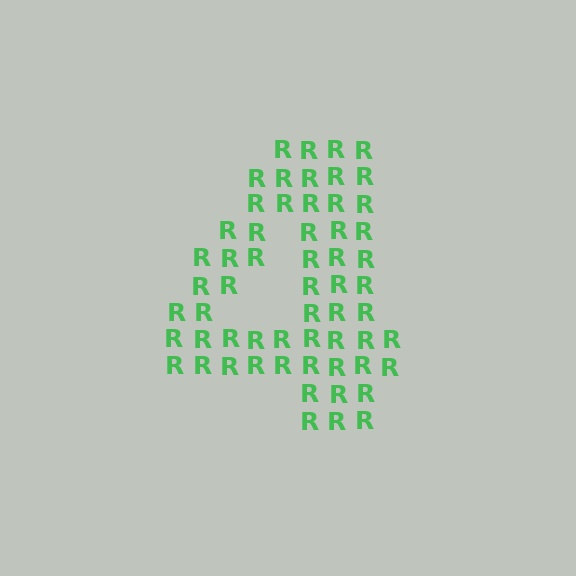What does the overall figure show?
The overall figure shows the digit 4.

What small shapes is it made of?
It is made of small letter R's.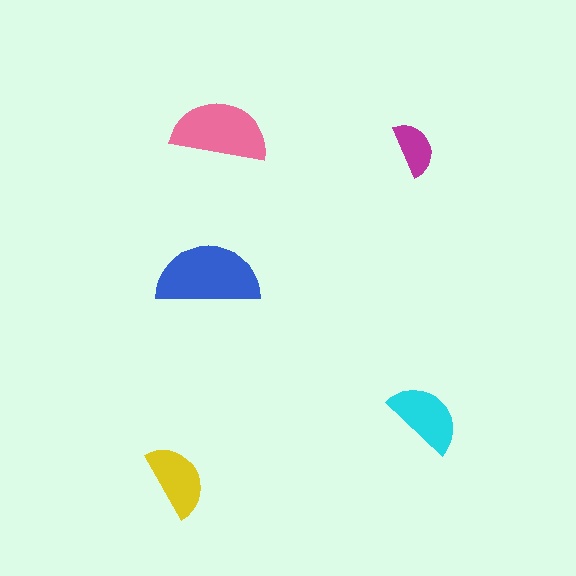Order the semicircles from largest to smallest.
the blue one, the pink one, the cyan one, the yellow one, the magenta one.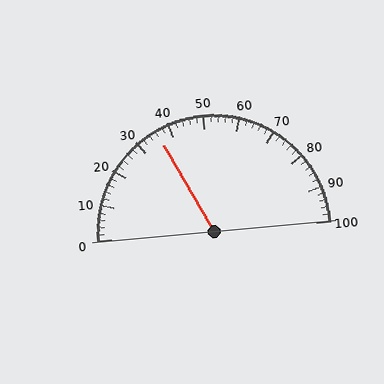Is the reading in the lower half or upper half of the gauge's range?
The reading is in the lower half of the range (0 to 100).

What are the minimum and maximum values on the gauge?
The gauge ranges from 0 to 100.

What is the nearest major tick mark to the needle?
The nearest major tick mark is 40.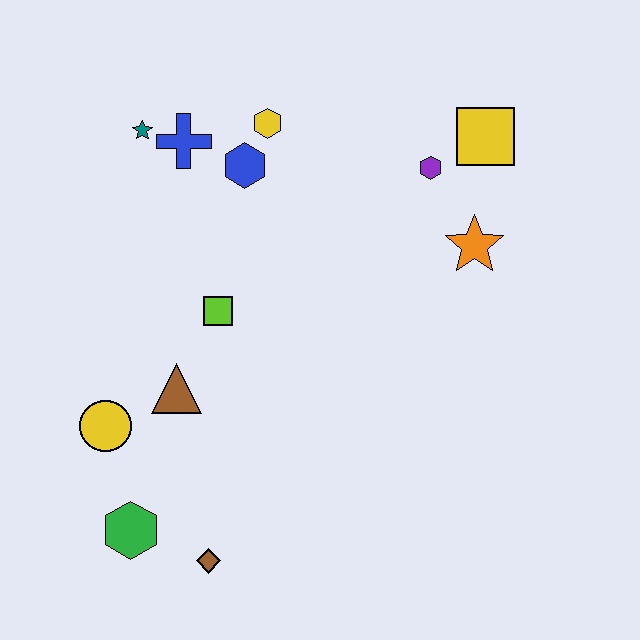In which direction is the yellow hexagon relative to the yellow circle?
The yellow hexagon is above the yellow circle.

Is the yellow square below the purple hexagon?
No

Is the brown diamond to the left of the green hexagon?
No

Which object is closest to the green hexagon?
The brown diamond is closest to the green hexagon.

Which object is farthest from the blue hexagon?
The brown diamond is farthest from the blue hexagon.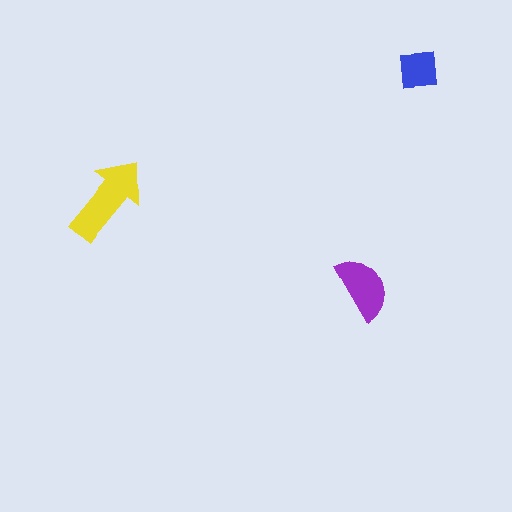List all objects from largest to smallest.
The yellow arrow, the purple semicircle, the blue square.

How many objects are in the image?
There are 3 objects in the image.